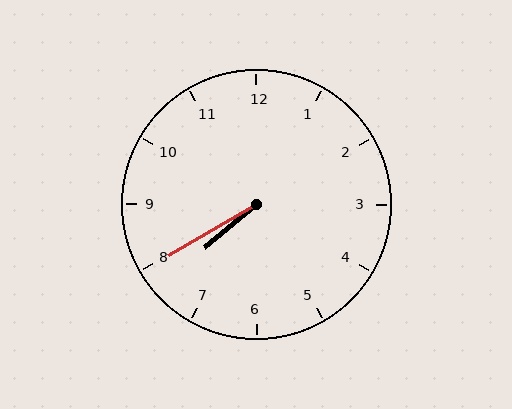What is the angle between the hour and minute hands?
Approximately 10 degrees.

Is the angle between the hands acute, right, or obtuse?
It is acute.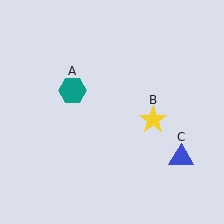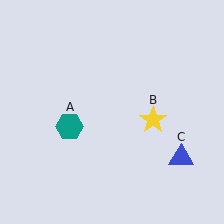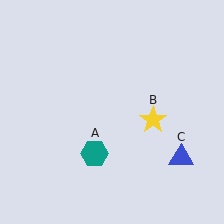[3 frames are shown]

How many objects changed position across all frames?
1 object changed position: teal hexagon (object A).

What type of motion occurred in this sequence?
The teal hexagon (object A) rotated counterclockwise around the center of the scene.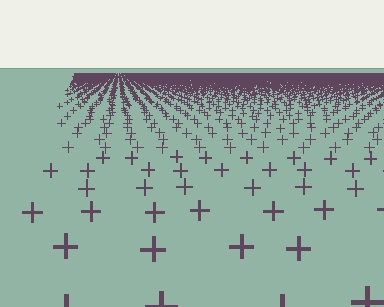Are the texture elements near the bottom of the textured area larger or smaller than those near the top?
Larger. Near the bottom, elements are closer to the viewer and appear at a bigger on-screen size.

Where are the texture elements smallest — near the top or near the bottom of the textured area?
Near the top.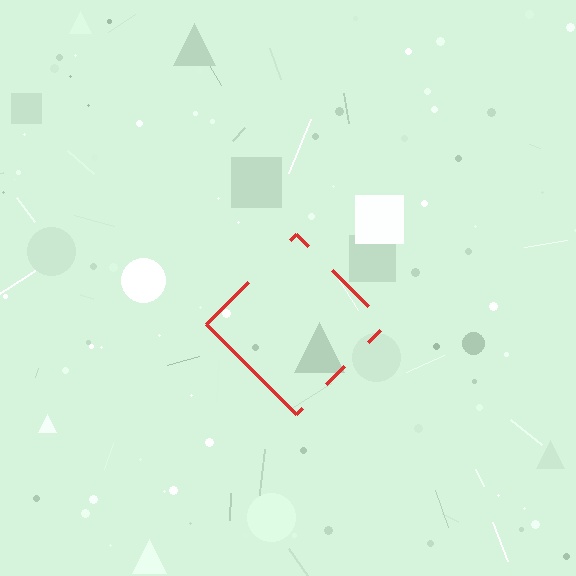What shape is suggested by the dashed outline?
The dashed outline suggests a diamond.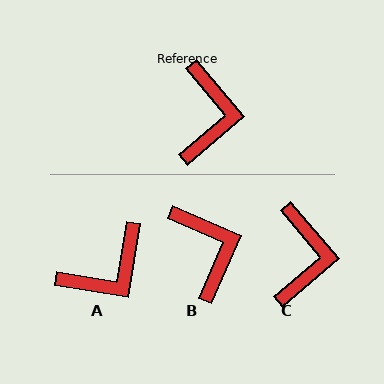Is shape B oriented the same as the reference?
No, it is off by about 26 degrees.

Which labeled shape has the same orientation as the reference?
C.